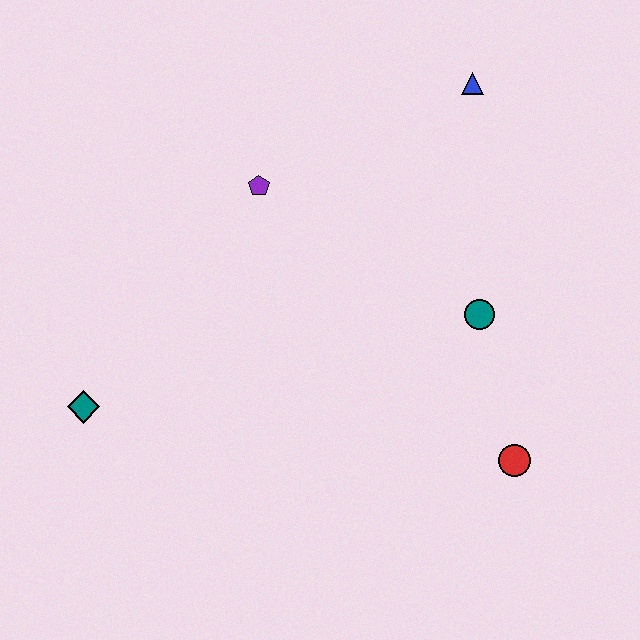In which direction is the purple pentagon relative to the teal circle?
The purple pentagon is to the left of the teal circle.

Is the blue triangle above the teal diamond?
Yes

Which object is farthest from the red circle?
The teal diamond is farthest from the red circle.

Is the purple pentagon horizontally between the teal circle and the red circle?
No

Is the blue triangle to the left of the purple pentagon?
No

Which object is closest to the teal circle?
The red circle is closest to the teal circle.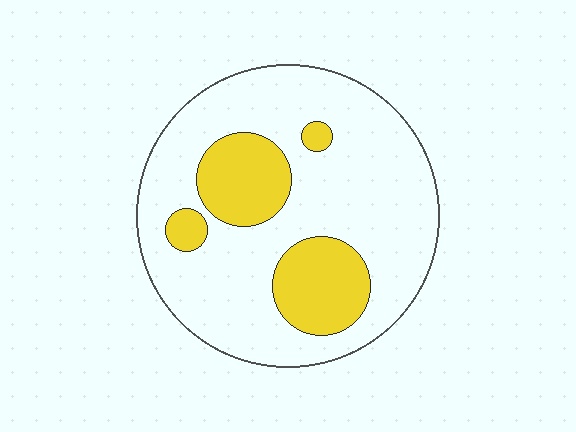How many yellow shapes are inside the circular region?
4.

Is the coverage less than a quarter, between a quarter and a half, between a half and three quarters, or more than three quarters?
Less than a quarter.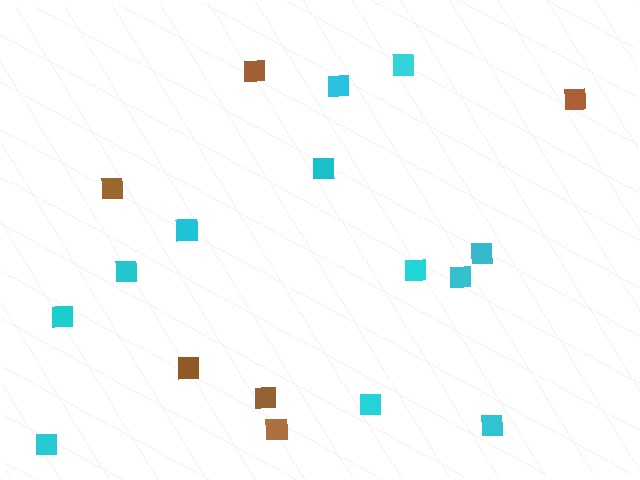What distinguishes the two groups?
There are 2 groups: one group of brown squares (6) and one group of cyan squares (12).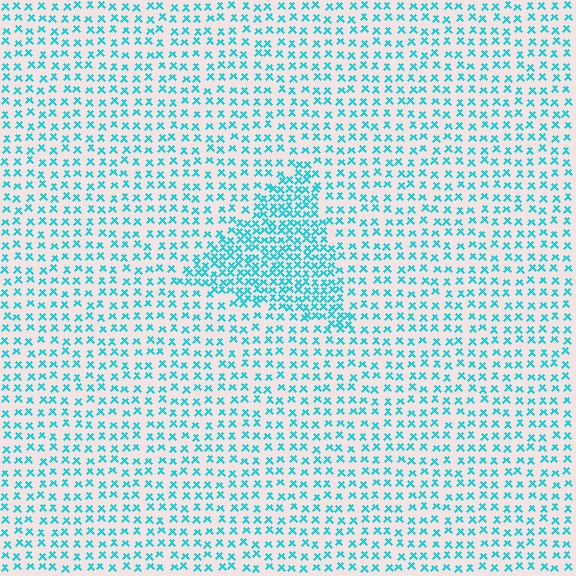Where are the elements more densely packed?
The elements are more densely packed inside the triangle boundary.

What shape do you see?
I see a triangle.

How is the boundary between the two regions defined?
The boundary is defined by a change in element density (approximately 2.0x ratio). All elements are the same color, size, and shape.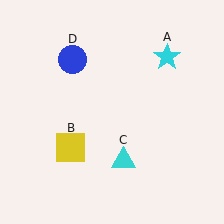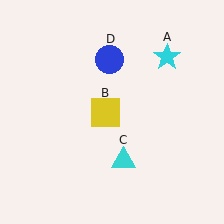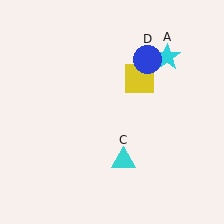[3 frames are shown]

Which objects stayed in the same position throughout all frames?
Cyan star (object A) and cyan triangle (object C) remained stationary.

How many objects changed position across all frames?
2 objects changed position: yellow square (object B), blue circle (object D).